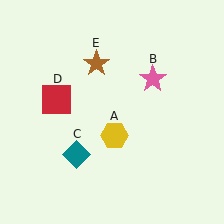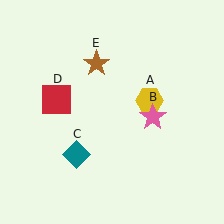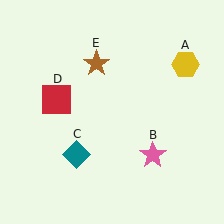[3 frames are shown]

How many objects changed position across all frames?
2 objects changed position: yellow hexagon (object A), pink star (object B).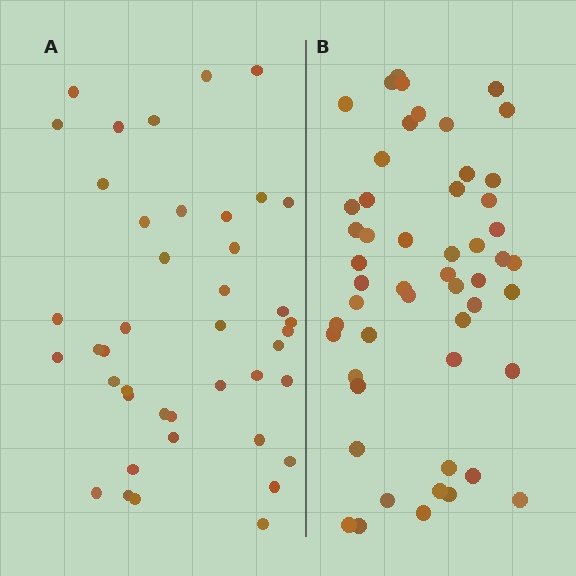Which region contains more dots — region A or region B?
Region B (the right region) has more dots.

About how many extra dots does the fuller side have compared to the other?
Region B has roughly 10 or so more dots than region A.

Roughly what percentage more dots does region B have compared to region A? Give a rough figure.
About 25% more.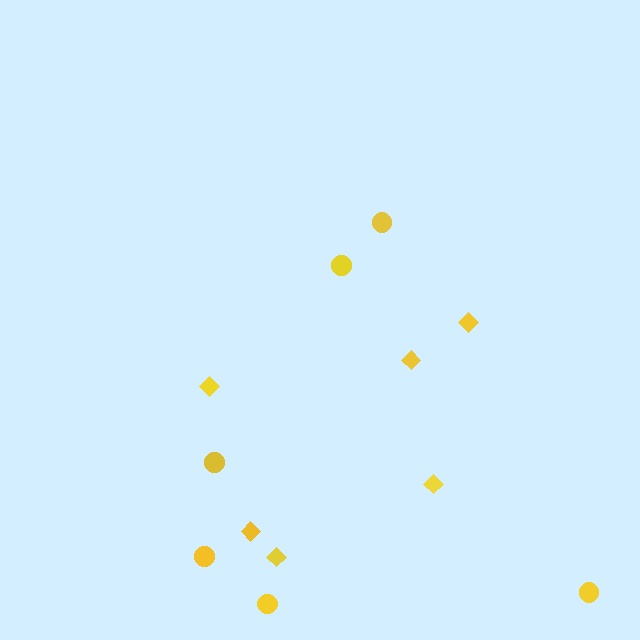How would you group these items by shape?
There are 2 groups: one group of circles (6) and one group of diamonds (6).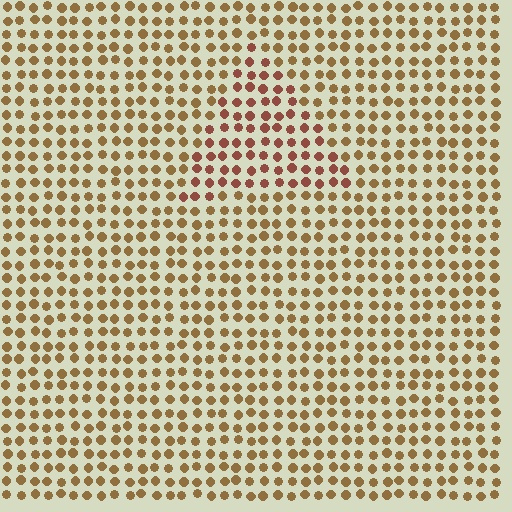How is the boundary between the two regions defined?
The boundary is defined purely by a slight shift in hue (about 27 degrees). Spacing, size, and orientation are identical on both sides.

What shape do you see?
I see a triangle.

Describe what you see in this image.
The image is filled with small brown elements in a uniform arrangement. A triangle-shaped region is visible where the elements are tinted to a slightly different hue, forming a subtle color boundary.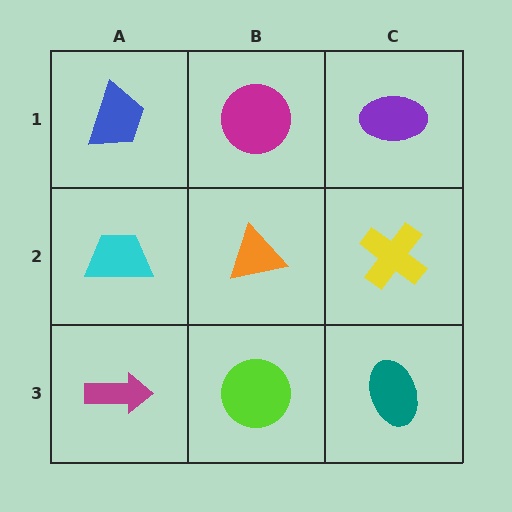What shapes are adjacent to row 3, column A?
A cyan trapezoid (row 2, column A), a lime circle (row 3, column B).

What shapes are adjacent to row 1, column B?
An orange triangle (row 2, column B), a blue trapezoid (row 1, column A), a purple ellipse (row 1, column C).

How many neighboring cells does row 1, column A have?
2.